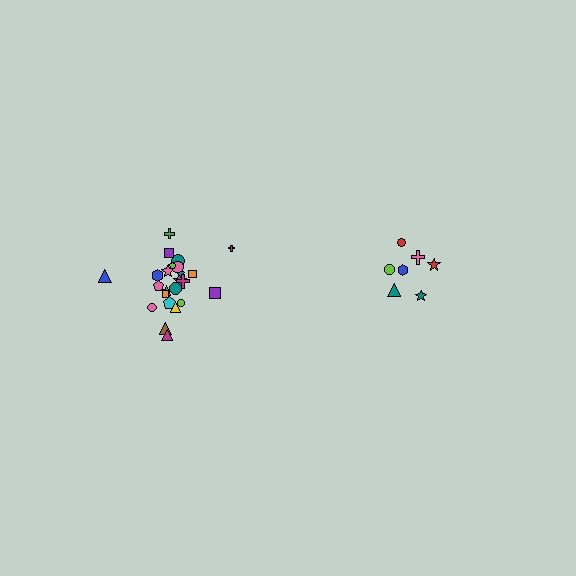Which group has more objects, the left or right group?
The left group.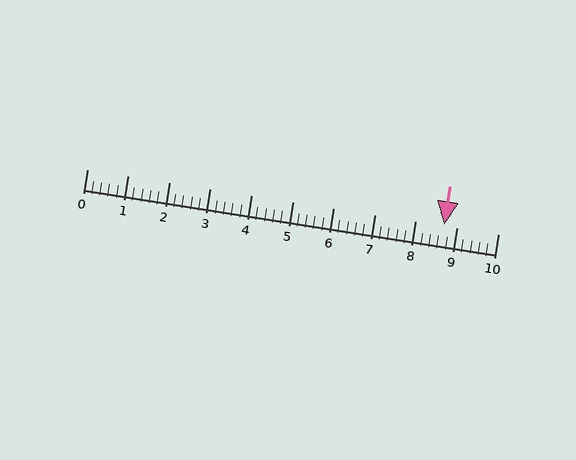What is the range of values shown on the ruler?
The ruler shows values from 0 to 10.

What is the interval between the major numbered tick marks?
The major tick marks are spaced 1 units apart.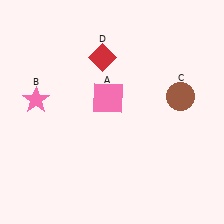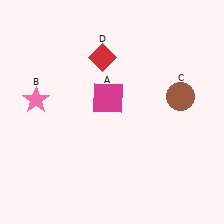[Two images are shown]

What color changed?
The square (A) changed from pink in Image 1 to magenta in Image 2.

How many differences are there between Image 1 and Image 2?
There is 1 difference between the two images.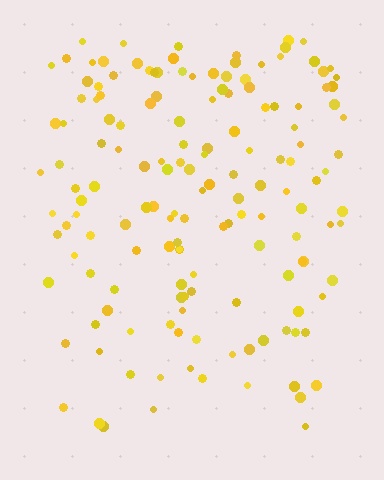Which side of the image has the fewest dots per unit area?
The bottom.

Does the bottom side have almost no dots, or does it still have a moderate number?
Still a moderate number, just noticeably fewer than the top.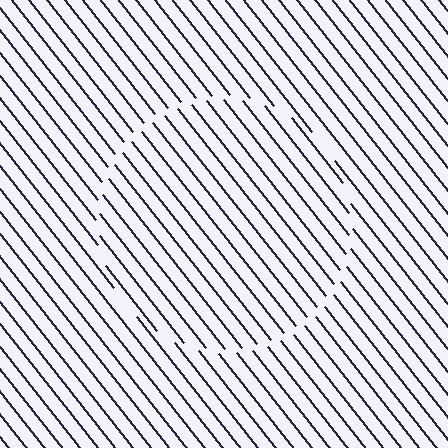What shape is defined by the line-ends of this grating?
An illusory circle. The interior of the shape contains the same grating, shifted by half a period — the contour is defined by the phase discontinuity where line-ends from the inner and outer gratings abut.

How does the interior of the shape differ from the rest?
The interior of the shape contains the same grating, shifted by half a period — the contour is defined by the phase discontinuity where line-ends from the inner and outer gratings abut.